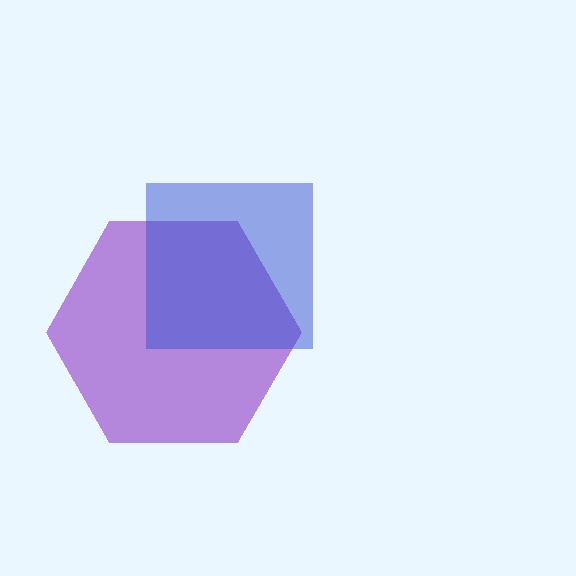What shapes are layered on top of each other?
The layered shapes are: a purple hexagon, a blue square.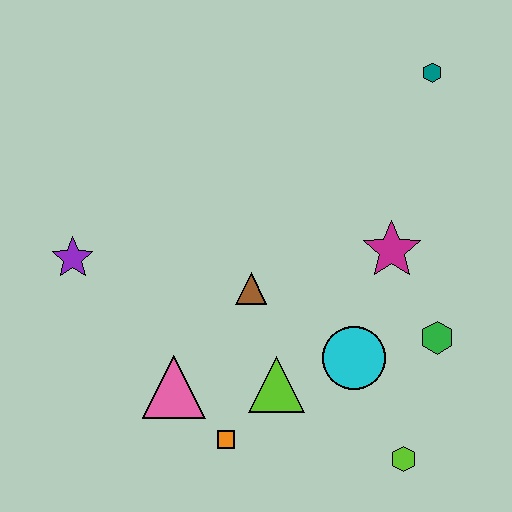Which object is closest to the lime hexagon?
The cyan circle is closest to the lime hexagon.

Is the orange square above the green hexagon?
No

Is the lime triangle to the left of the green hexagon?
Yes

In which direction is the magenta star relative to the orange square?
The magenta star is above the orange square.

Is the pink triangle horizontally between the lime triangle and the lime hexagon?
No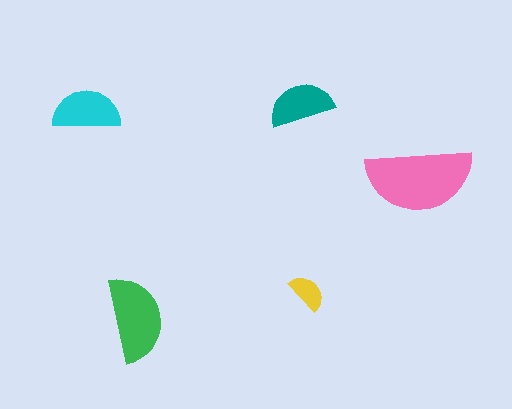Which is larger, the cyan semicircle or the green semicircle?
The green one.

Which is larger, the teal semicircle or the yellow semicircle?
The teal one.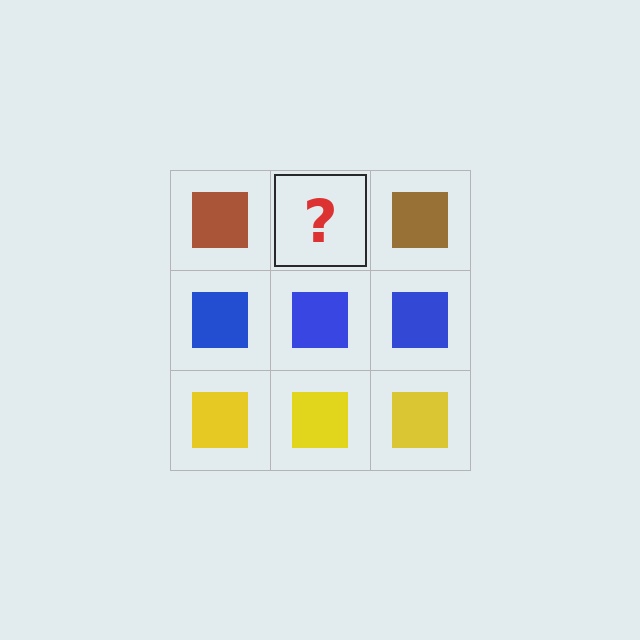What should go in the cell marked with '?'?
The missing cell should contain a brown square.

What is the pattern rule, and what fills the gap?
The rule is that each row has a consistent color. The gap should be filled with a brown square.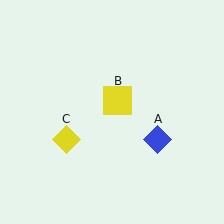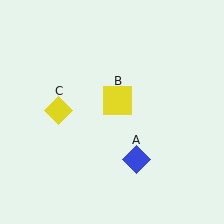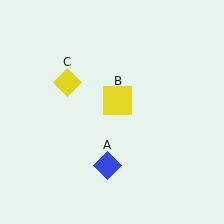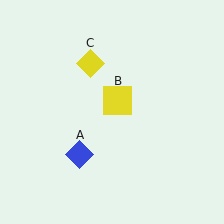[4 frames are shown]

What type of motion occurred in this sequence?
The blue diamond (object A), yellow diamond (object C) rotated clockwise around the center of the scene.